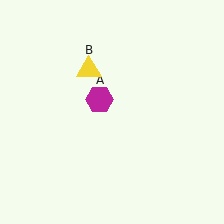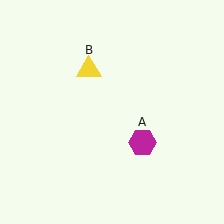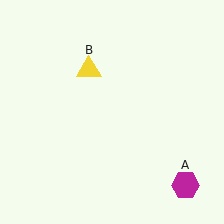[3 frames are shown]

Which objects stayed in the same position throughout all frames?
Yellow triangle (object B) remained stationary.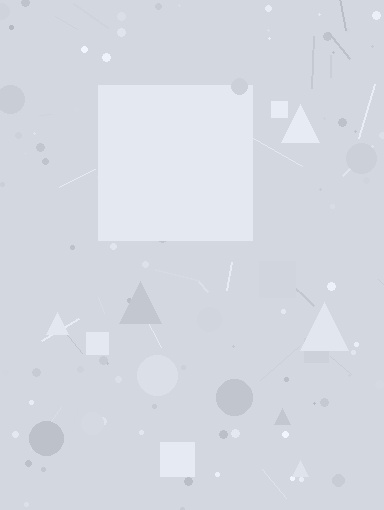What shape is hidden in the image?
A square is hidden in the image.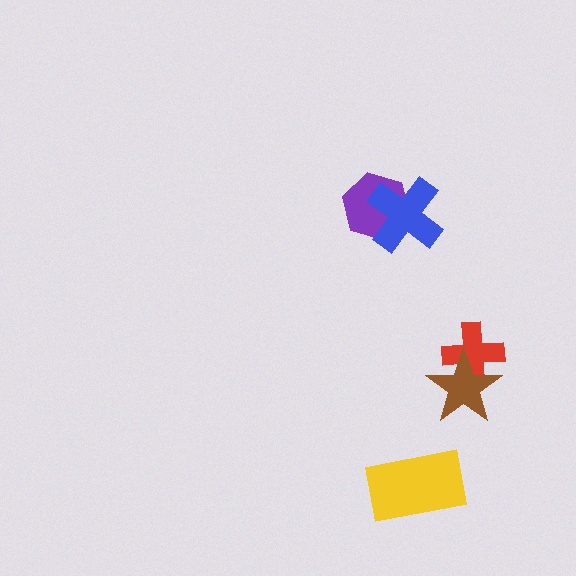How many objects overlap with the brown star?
1 object overlaps with the brown star.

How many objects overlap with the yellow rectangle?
0 objects overlap with the yellow rectangle.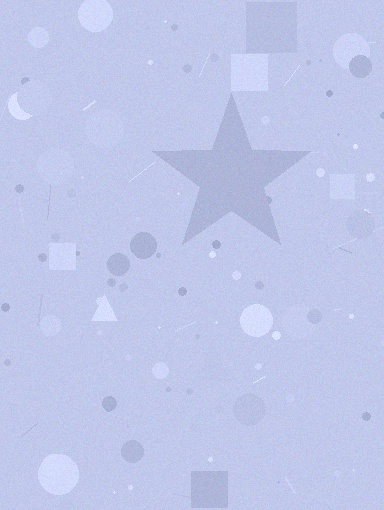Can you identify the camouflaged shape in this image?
The camouflaged shape is a star.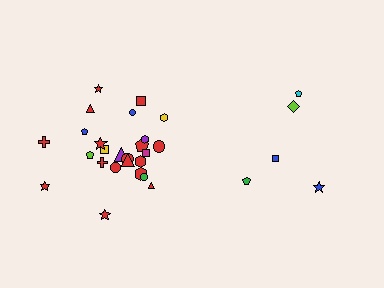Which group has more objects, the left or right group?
The left group.